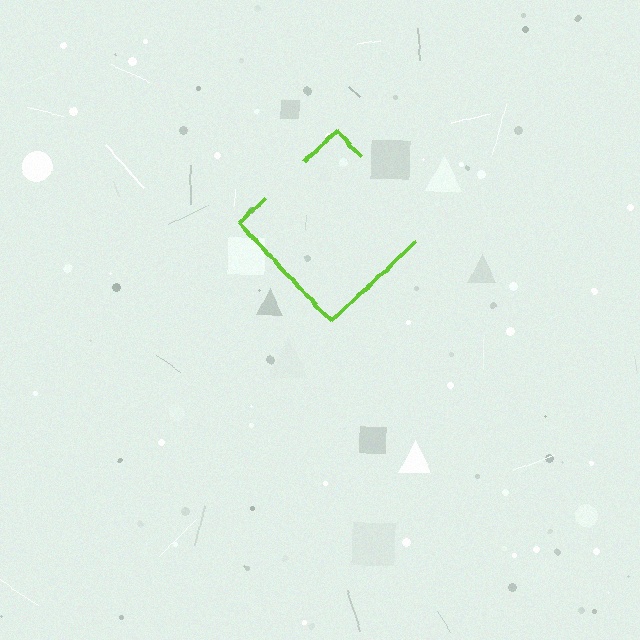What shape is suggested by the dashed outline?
The dashed outline suggests a diamond.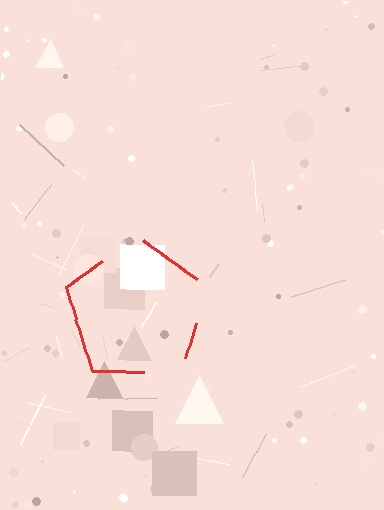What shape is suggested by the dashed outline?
The dashed outline suggests a pentagon.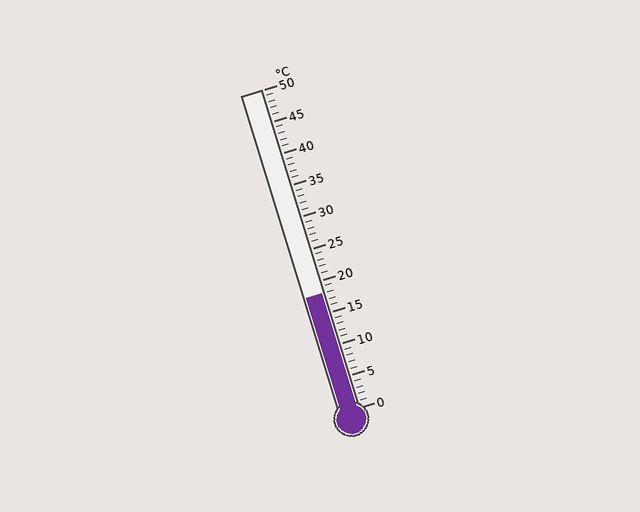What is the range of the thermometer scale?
The thermometer scale ranges from 0°C to 50°C.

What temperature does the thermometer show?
The thermometer shows approximately 18°C.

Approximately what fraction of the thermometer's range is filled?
The thermometer is filled to approximately 35% of its range.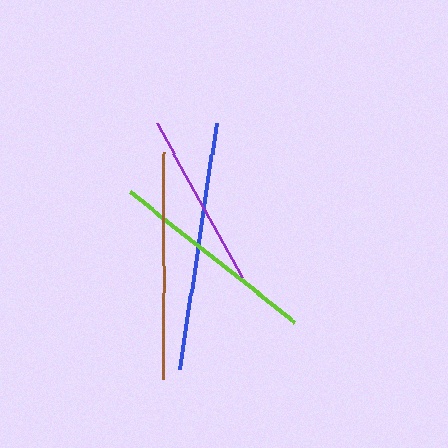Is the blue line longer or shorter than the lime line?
The blue line is longer than the lime line.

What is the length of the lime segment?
The lime segment is approximately 210 pixels long.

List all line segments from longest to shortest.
From longest to shortest: blue, brown, lime, purple.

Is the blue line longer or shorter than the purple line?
The blue line is longer than the purple line.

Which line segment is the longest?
The blue line is the longest at approximately 249 pixels.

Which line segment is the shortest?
The purple line is the shortest at approximately 177 pixels.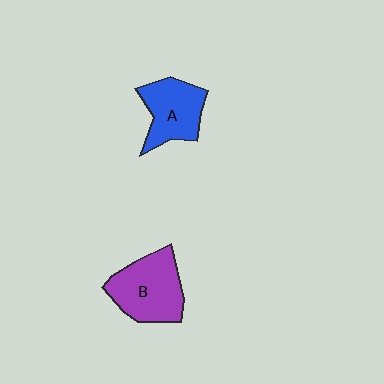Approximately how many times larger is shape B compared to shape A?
Approximately 1.2 times.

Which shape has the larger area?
Shape B (purple).